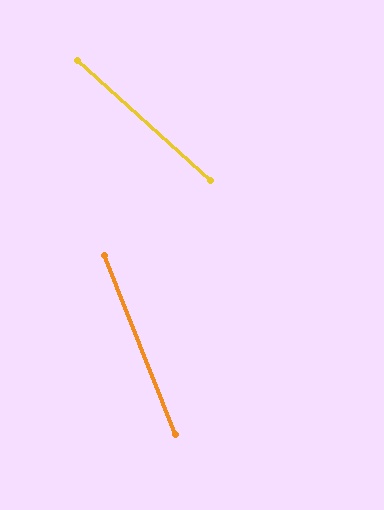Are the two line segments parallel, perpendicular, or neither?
Neither parallel nor perpendicular — they differ by about 27°.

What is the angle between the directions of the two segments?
Approximately 27 degrees.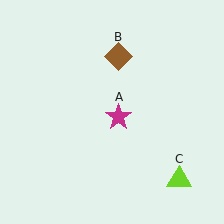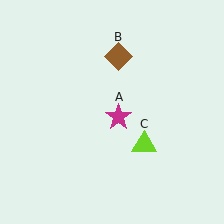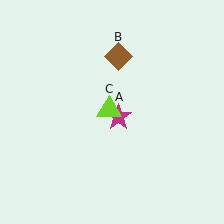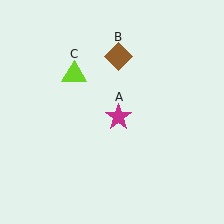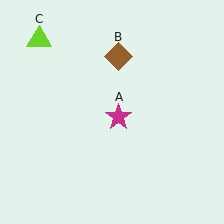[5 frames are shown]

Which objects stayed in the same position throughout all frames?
Magenta star (object A) and brown diamond (object B) remained stationary.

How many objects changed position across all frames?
1 object changed position: lime triangle (object C).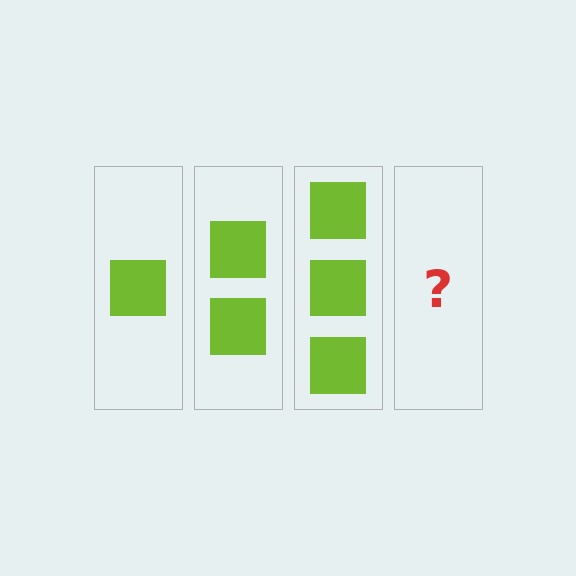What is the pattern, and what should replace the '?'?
The pattern is that each step adds one more square. The '?' should be 4 squares.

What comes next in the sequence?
The next element should be 4 squares.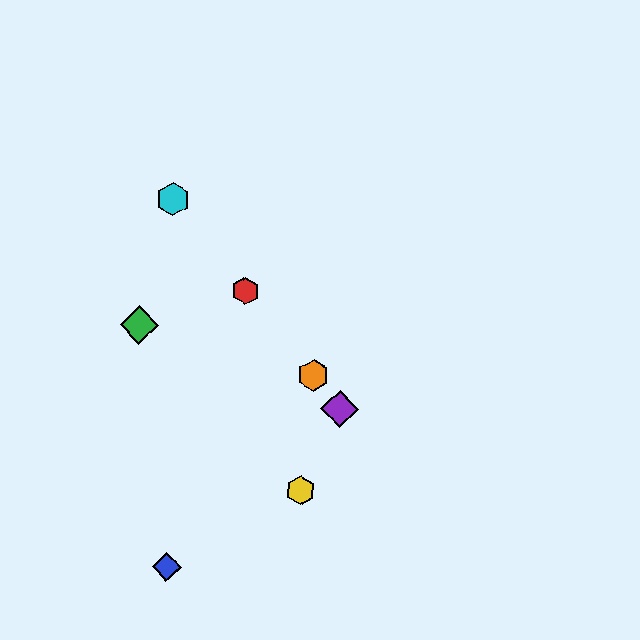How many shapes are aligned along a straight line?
4 shapes (the red hexagon, the purple diamond, the orange hexagon, the cyan hexagon) are aligned along a straight line.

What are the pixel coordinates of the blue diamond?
The blue diamond is at (167, 567).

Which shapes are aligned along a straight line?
The red hexagon, the purple diamond, the orange hexagon, the cyan hexagon are aligned along a straight line.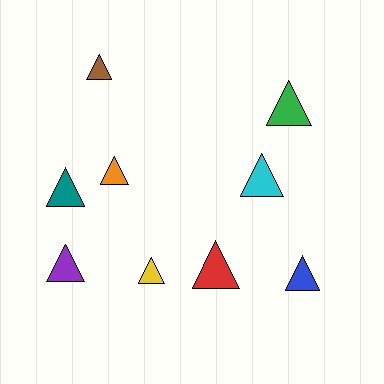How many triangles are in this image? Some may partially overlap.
There are 9 triangles.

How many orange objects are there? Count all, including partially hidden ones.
There is 1 orange object.